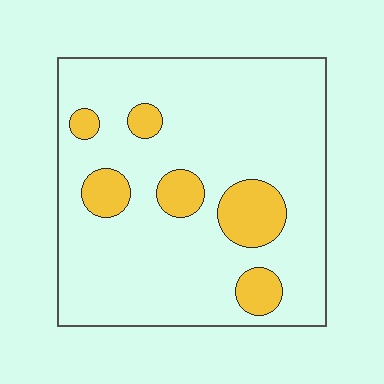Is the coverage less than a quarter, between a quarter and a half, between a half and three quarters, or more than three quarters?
Less than a quarter.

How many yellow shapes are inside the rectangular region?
6.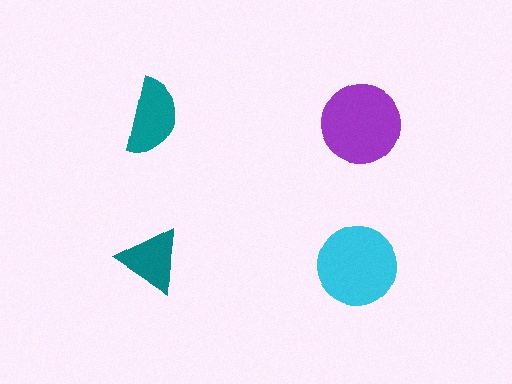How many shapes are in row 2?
2 shapes.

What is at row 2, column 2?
A cyan circle.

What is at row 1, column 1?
A teal semicircle.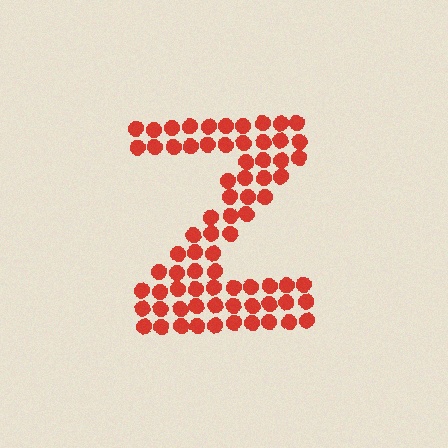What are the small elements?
The small elements are circles.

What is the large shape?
The large shape is the letter Z.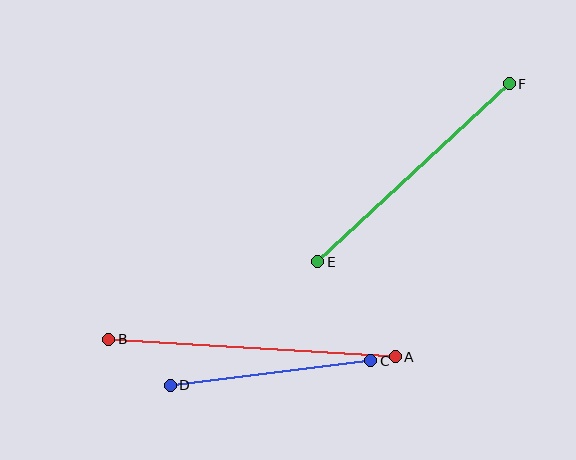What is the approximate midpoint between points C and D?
The midpoint is at approximately (270, 373) pixels.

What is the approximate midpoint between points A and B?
The midpoint is at approximately (252, 348) pixels.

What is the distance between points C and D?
The distance is approximately 202 pixels.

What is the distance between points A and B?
The distance is approximately 287 pixels.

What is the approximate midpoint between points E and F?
The midpoint is at approximately (414, 173) pixels.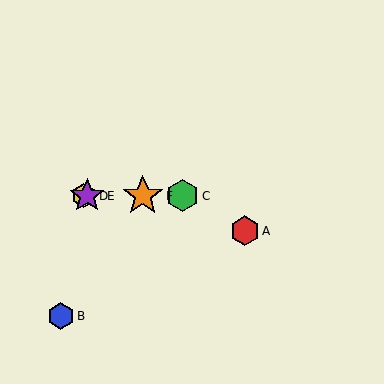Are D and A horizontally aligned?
No, D is at y≈196 and A is at y≈231.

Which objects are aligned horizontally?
Objects C, D, E, F are aligned horizontally.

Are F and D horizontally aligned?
Yes, both are at y≈196.